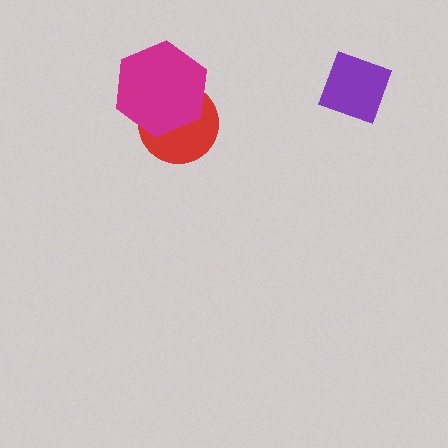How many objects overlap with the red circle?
1 object overlaps with the red circle.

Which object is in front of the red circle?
The magenta hexagon is in front of the red circle.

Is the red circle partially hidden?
Yes, it is partially covered by another shape.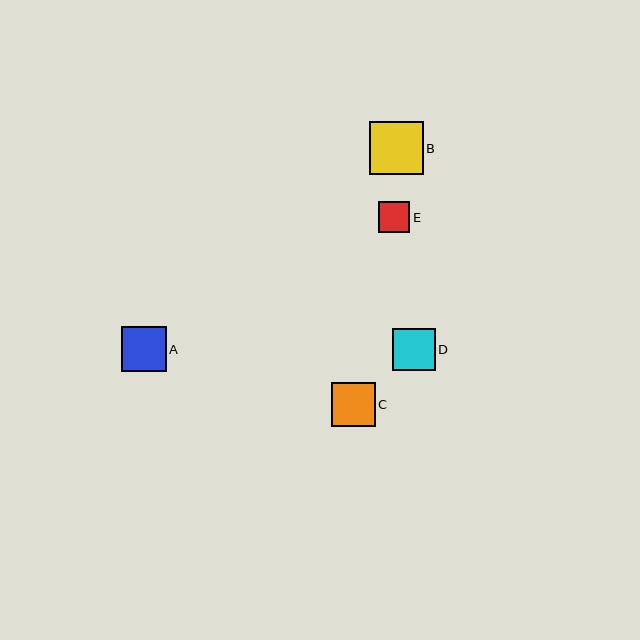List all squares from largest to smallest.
From largest to smallest: B, A, C, D, E.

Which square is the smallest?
Square E is the smallest with a size of approximately 31 pixels.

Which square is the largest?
Square B is the largest with a size of approximately 54 pixels.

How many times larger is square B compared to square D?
Square B is approximately 1.3 times the size of square D.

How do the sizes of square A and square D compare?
Square A and square D are approximately the same size.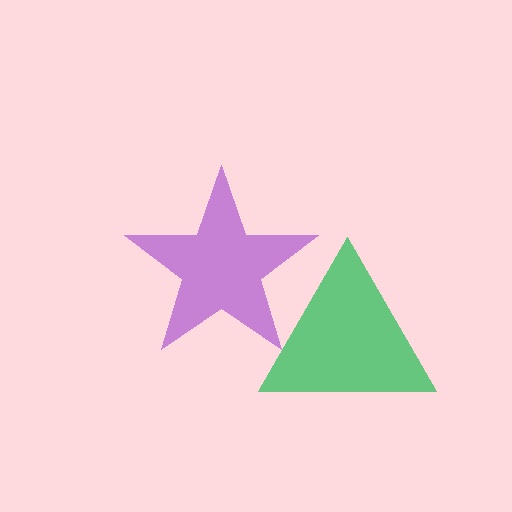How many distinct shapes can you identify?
There are 2 distinct shapes: a green triangle, a purple star.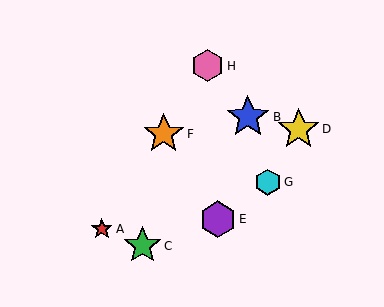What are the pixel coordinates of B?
Object B is at (248, 117).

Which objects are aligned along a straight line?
Objects A, F, H are aligned along a straight line.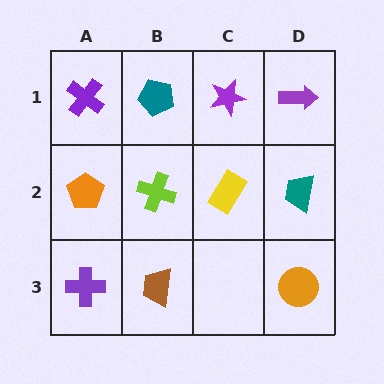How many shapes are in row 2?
4 shapes.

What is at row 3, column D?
An orange circle.